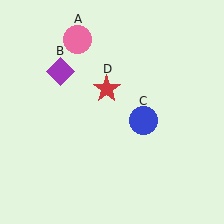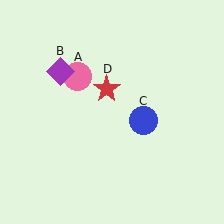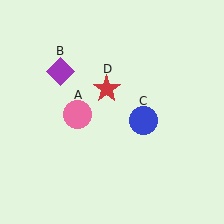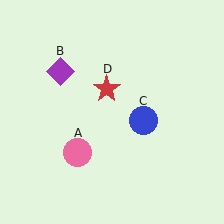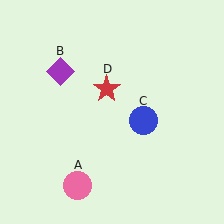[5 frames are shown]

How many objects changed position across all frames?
1 object changed position: pink circle (object A).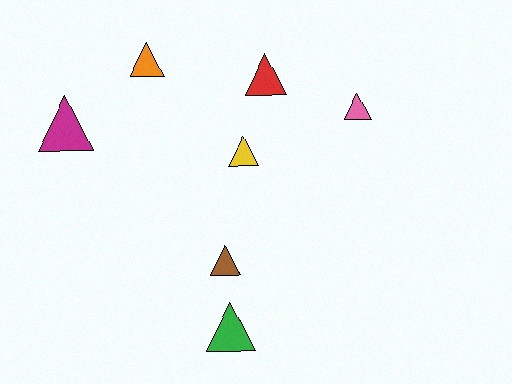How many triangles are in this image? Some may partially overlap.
There are 7 triangles.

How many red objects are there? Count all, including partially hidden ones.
There is 1 red object.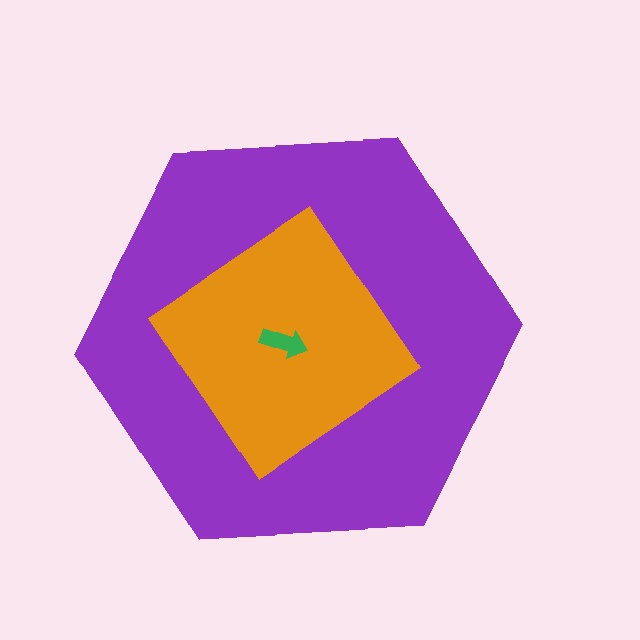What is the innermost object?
The green arrow.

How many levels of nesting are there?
3.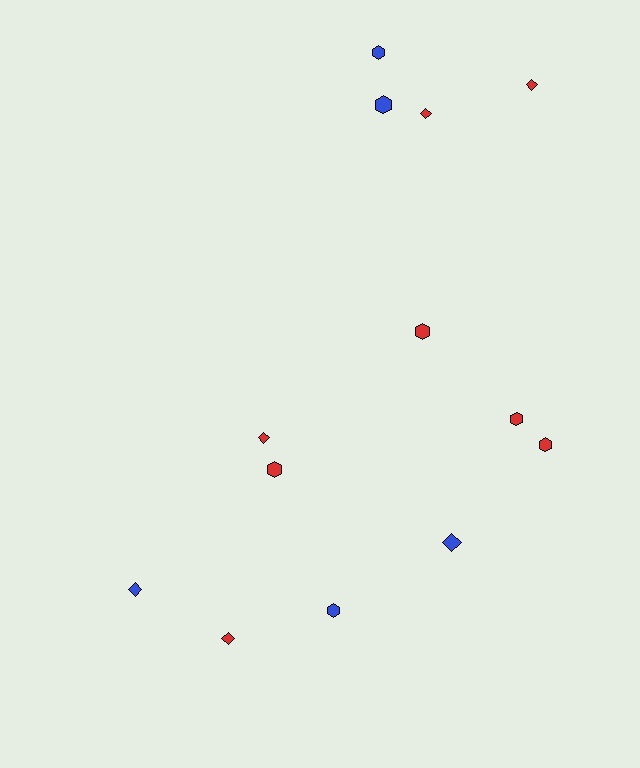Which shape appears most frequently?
Hexagon, with 7 objects.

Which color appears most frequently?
Red, with 8 objects.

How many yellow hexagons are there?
There are no yellow hexagons.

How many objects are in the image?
There are 13 objects.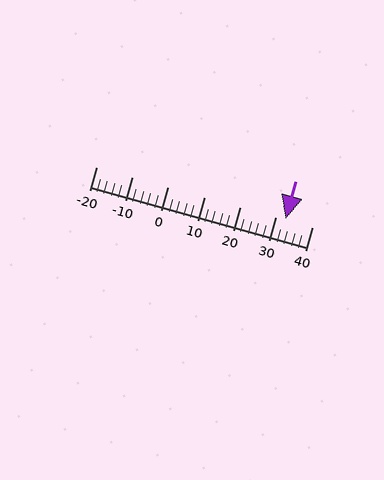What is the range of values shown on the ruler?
The ruler shows values from -20 to 40.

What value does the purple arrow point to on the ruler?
The purple arrow points to approximately 33.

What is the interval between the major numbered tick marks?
The major tick marks are spaced 10 units apart.